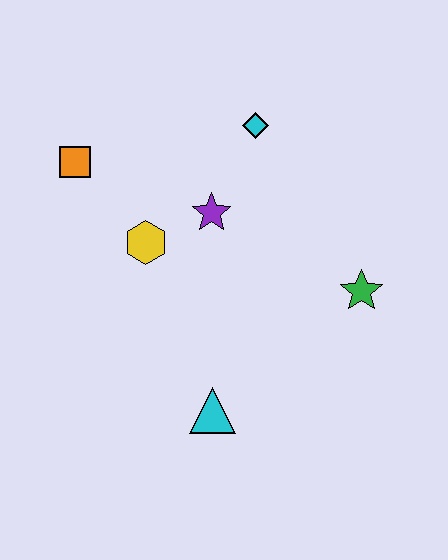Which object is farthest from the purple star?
The cyan triangle is farthest from the purple star.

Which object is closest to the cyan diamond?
The purple star is closest to the cyan diamond.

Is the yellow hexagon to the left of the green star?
Yes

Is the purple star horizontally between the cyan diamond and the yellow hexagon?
Yes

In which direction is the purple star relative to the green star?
The purple star is to the left of the green star.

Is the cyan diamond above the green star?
Yes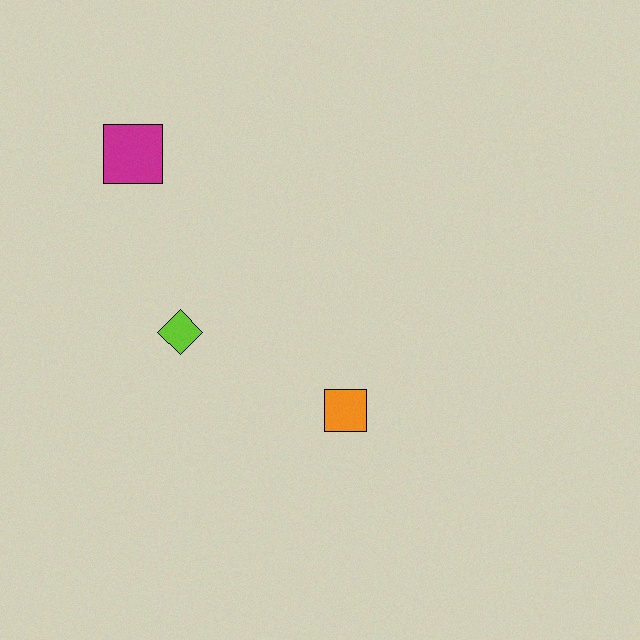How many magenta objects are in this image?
There is 1 magenta object.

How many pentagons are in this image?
There are no pentagons.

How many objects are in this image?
There are 3 objects.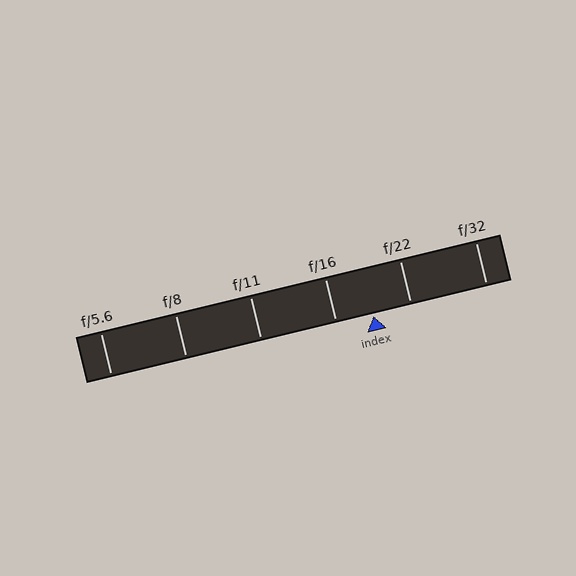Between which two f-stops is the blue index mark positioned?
The index mark is between f/16 and f/22.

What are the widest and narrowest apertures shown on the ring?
The widest aperture shown is f/5.6 and the narrowest is f/32.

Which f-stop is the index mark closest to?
The index mark is closest to f/16.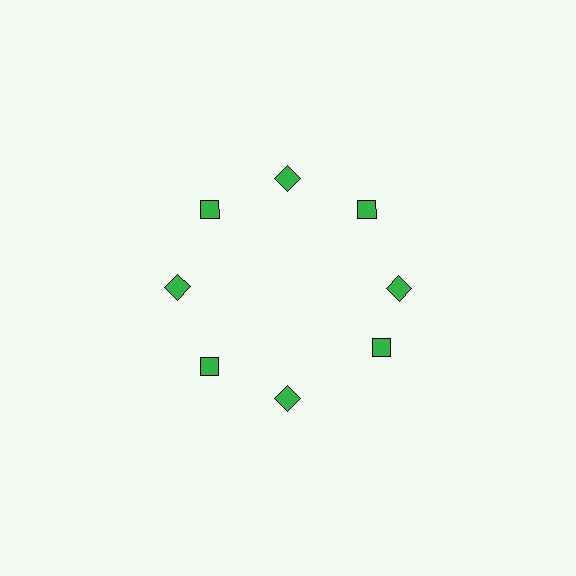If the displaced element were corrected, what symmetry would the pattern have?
It would have 8-fold rotational symmetry — the pattern would map onto itself every 45 degrees.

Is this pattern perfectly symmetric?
No. The 8 green diamonds are arranged in a ring, but one element near the 4 o'clock position is rotated out of alignment along the ring, breaking the 8-fold rotational symmetry.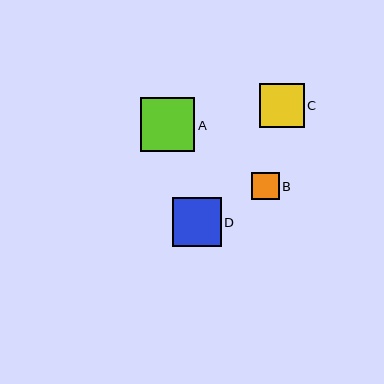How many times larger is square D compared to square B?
Square D is approximately 1.8 times the size of square B.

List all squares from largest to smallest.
From largest to smallest: A, D, C, B.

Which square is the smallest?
Square B is the smallest with a size of approximately 28 pixels.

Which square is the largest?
Square A is the largest with a size of approximately 55 pixels.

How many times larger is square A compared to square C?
Square A is approximately 1.2 times the size of square C.